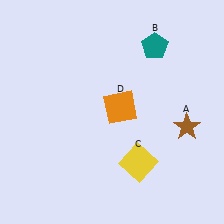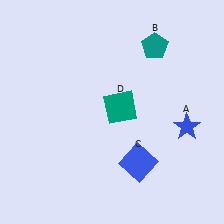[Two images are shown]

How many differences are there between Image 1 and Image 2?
There are 3 differences between the two images.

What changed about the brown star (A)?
In Image 1, A is brown. In Image 2, it changed to blue.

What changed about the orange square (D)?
In Image 1, D is orange. In Image 2, it changed to teal.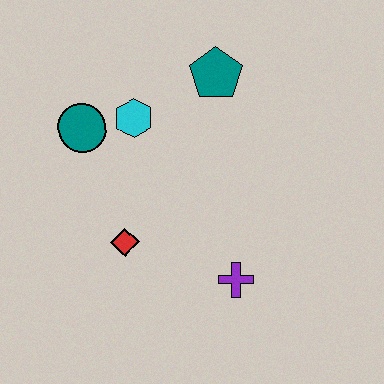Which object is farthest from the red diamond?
The teal pentagon is farthest from the red diamond.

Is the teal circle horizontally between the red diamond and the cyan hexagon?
No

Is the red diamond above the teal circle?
No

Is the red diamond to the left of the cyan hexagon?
Yes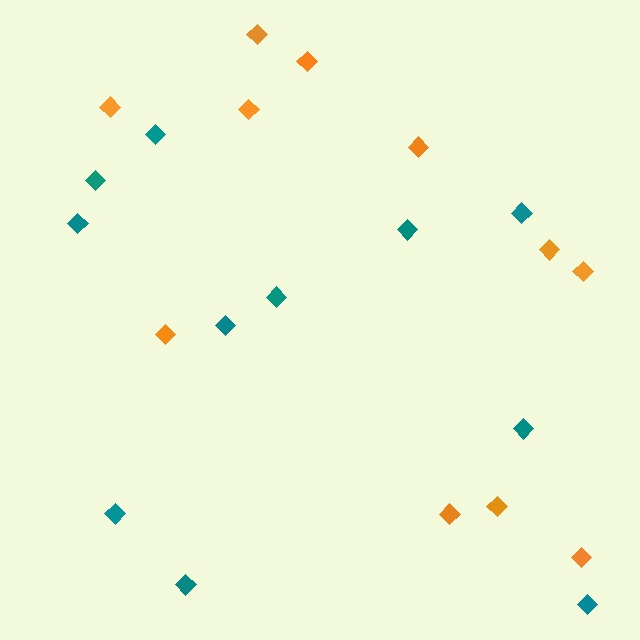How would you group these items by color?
There are 2 groups: one group of orange diamonds (11) and one group of teal diamonds (11).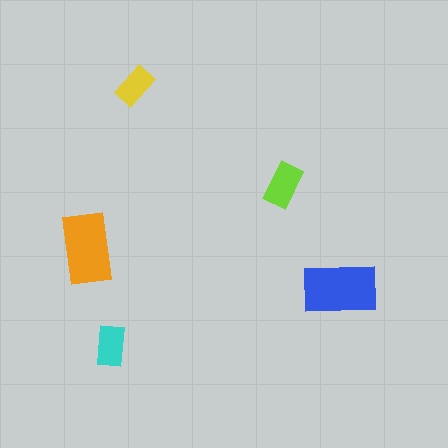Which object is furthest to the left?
The orange rectangle is leftmost.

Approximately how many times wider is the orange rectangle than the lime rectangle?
About 1.5 times wider.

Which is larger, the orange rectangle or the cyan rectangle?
The orange one.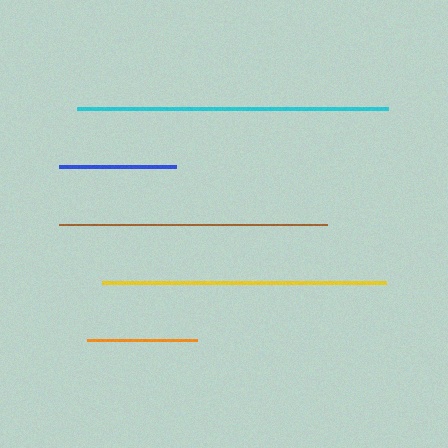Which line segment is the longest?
The cyan line is the longest at approximately 311 pixels.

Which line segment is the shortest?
The orange line is the shortest at approximately 110 pixels.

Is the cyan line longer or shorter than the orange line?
The cyan line is longer than the orange line.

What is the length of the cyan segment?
The cyan segment is approximately 311 pixels long.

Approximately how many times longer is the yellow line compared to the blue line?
The yellow line is approximately 2.4 times the length of the blue line.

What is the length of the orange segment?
The orange segment is approximately 110 pixels long.